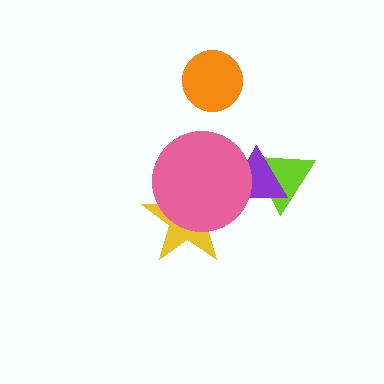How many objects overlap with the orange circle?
0 objects overlap with the orange circle.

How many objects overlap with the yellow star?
1 object overlaps with the yellow star.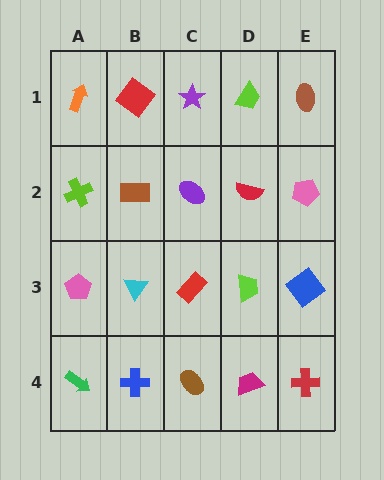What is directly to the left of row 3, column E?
A lime trapezoid.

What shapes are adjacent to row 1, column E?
A pink pentagon (row 2, column E), a lime trapezoid (row 1, column D).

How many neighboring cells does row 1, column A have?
2.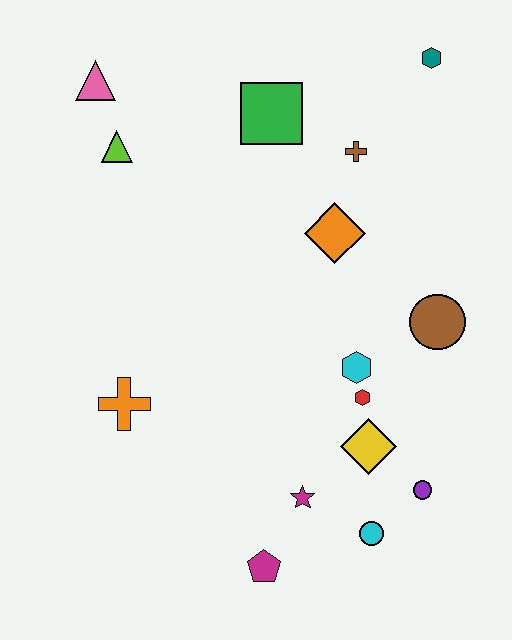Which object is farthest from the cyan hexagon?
The pink triangle is farthest from the cyan hexagon.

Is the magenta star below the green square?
Yes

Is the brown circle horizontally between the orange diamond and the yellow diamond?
No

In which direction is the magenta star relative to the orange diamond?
The magenta star is below the orange diamond.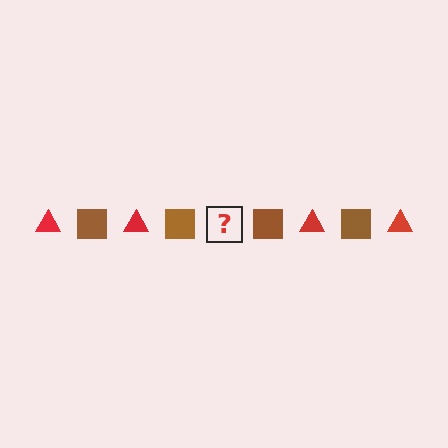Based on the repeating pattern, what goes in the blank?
The blank should be a red triangle.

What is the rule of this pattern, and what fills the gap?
The rule is that the pattern alternates between red triangle and brown square. The gap should be filled with a red triangle.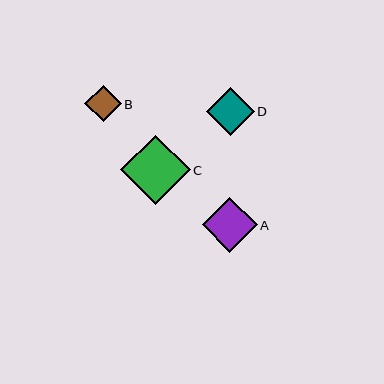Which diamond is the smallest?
Diamond B is the smallest with a size of approximately 36 pixels.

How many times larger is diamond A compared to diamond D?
Diamond A is approximately 1.1 times the size of diamond D.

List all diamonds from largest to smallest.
From largest to smallest: C, A, D, B.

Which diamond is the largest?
Diamond C is the largest with a size of approximately 69 pixels.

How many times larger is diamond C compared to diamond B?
Diamond C is approximately 1.9 times the size of diamond B.